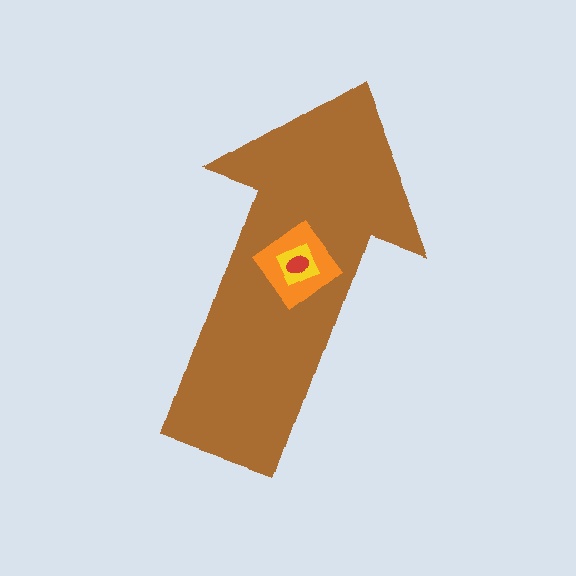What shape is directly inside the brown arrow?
The orange diamond.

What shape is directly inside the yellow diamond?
The red ellipse.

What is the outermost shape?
The brown arrow.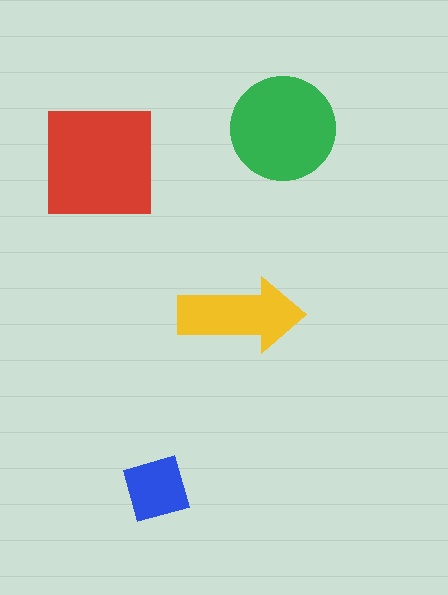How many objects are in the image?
There are 4 objects in the image.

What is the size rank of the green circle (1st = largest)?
2nd.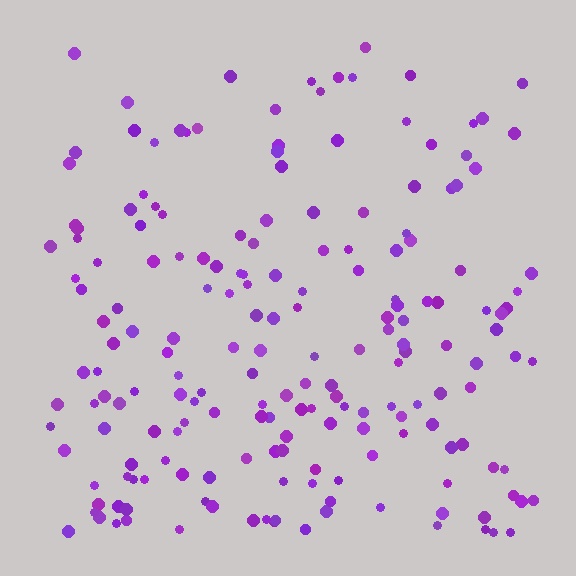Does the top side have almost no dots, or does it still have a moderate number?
Still a moderate number, just noticeably fewer than the bottom.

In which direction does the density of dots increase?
From top to bottom, with the bottom side densest.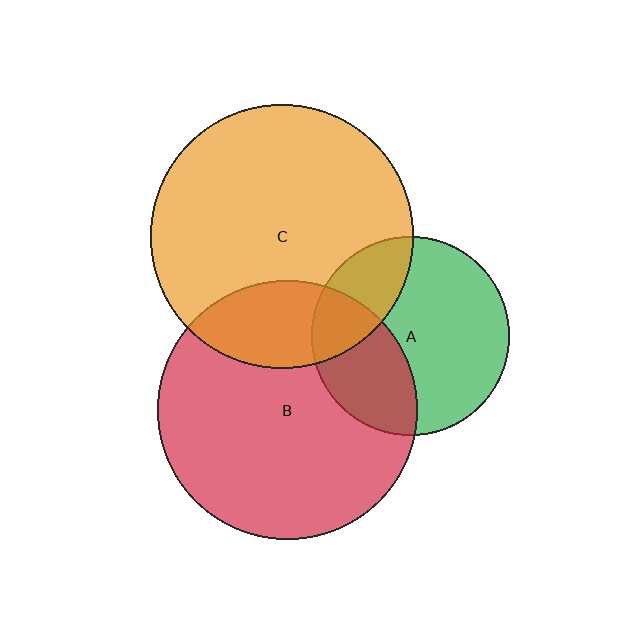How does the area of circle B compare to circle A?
Approximately 1.7 times.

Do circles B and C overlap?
Yes.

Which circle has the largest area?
Circle C (orange).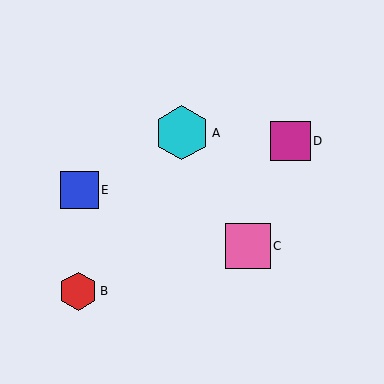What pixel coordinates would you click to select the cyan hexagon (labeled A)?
Click at (182, 133) to select the cyan hexagon A.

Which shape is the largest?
The cyan hexagon (labeled A) is the largest.